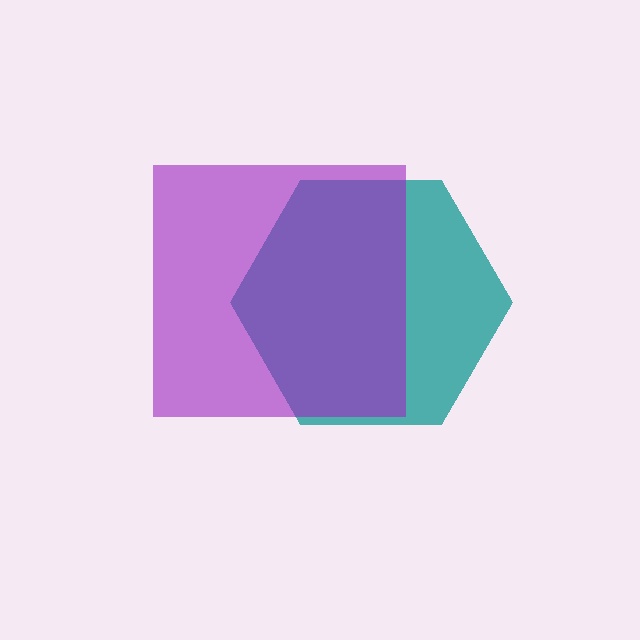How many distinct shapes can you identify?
There are 2 distinct shapes: a teal hexagon, a purple square.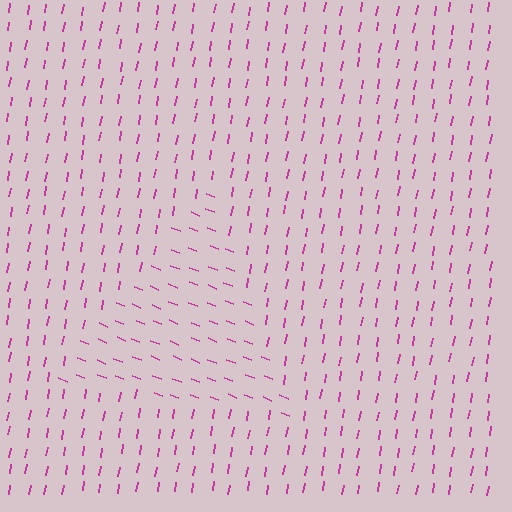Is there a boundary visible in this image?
Yes, there is a texture boundary formed by a change in line orientation.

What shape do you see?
I see a triangle.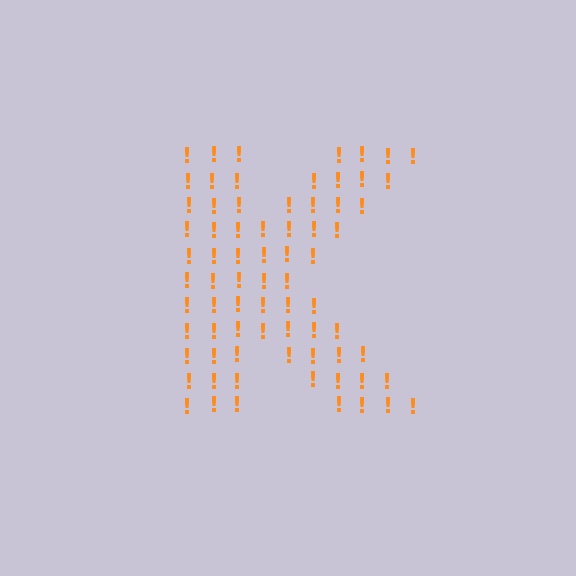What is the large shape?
The large shape is the letter K.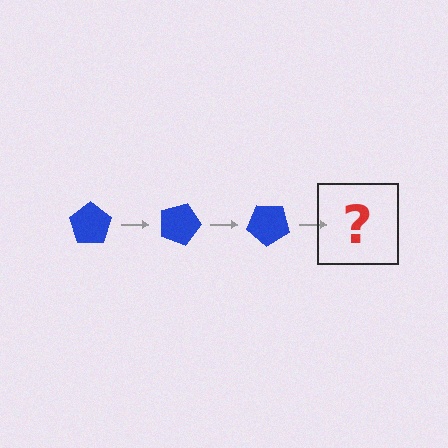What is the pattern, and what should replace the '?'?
The pattern is that the pentagon rotates 20 degrees each step. The '?' should be a blue pentagon rotated 60 degrees.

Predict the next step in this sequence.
The next step is a blue pentagon rotated 60 degrees.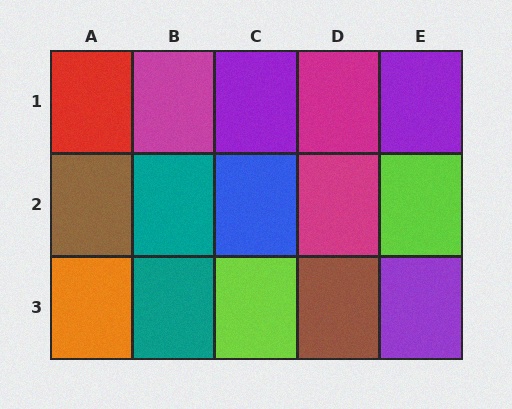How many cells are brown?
2 cells are brown.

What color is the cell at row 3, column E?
Purple.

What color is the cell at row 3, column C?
Lime.